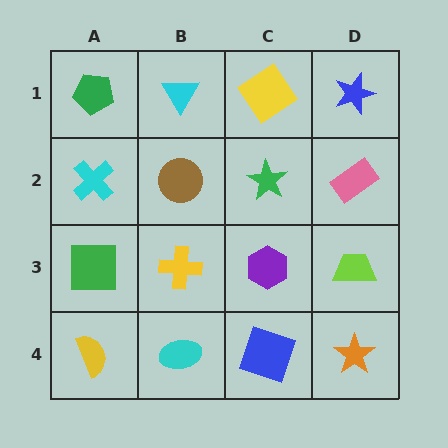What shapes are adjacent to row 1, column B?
A brown circle (row 2, column B), a green pentagon (row 1, column A), a yellow diamond (row 1, column C).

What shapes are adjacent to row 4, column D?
A lime trapezoid (row 3, column D), a blue square (row 4, column C).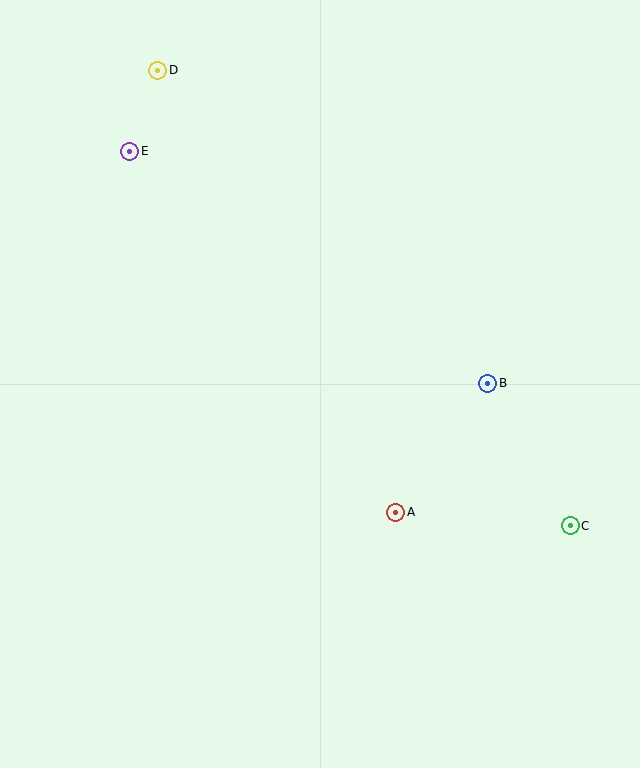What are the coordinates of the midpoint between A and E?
The midpoint between A and E is at (263, 332).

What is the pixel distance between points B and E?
The distance between B and E is 427 pixels.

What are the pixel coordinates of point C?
Point C is at (570, 526).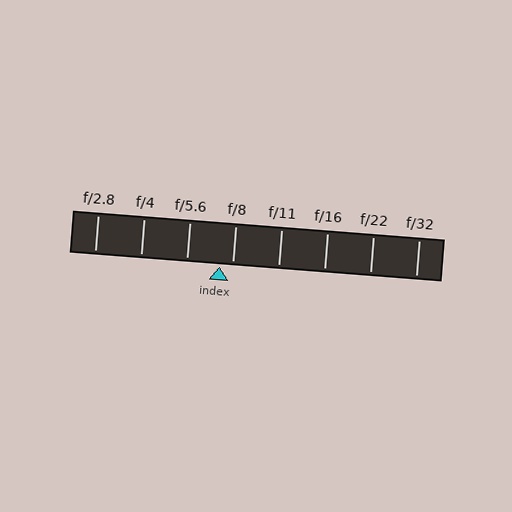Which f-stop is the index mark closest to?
The index mark is closest to f/8.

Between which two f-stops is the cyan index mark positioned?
The index mark is between f/5.6 and f/8.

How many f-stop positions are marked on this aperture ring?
There are 8 f-stop positions marked.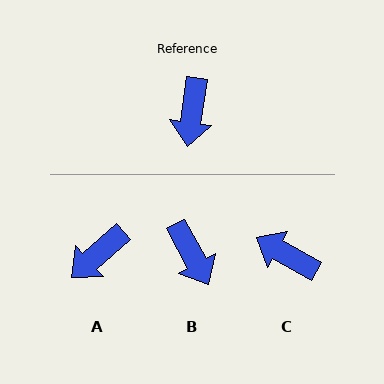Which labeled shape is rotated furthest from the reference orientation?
C, about 111 degrees away.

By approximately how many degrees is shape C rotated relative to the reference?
Approximately 111 degrees clockwise.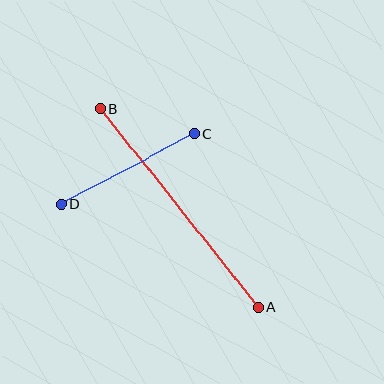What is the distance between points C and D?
The distance is approximately 151 pixels.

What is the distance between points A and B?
The distance is approximately 254 pixels.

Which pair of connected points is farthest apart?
Points A and B are farthest apart.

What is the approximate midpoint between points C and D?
The midpoint is at approximately (128, 169) pixels.